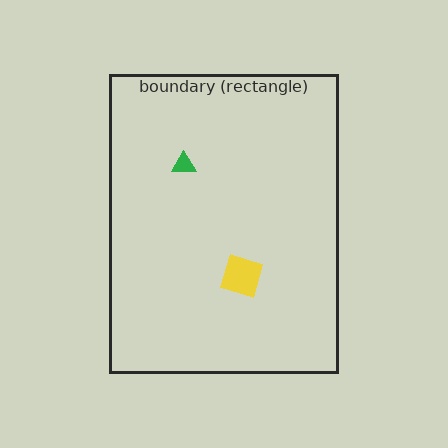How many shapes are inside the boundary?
2 inside, 0 outside.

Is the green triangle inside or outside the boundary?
Inside.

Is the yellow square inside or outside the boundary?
Inside.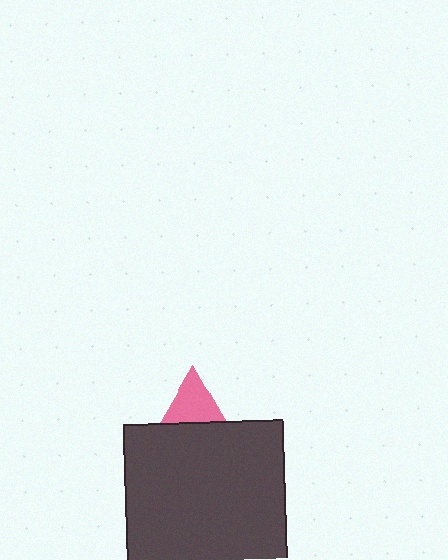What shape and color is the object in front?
The object in front is a dark gray square.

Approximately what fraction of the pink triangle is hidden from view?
Roughly 65% of the pink triangle is hidden behind the dark gray square.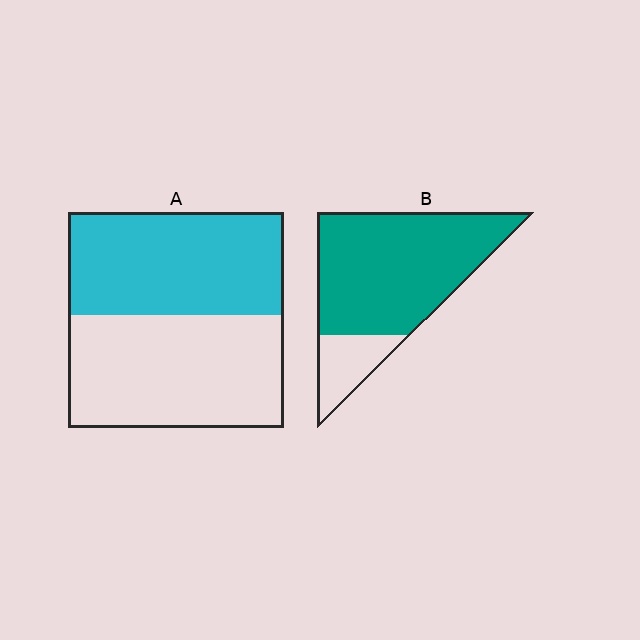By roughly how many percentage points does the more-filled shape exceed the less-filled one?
By roughly 35 percentage points (B over A).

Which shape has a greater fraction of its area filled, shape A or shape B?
Shape B.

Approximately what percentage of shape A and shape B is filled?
A is approximately 50% and B is approximately 80%.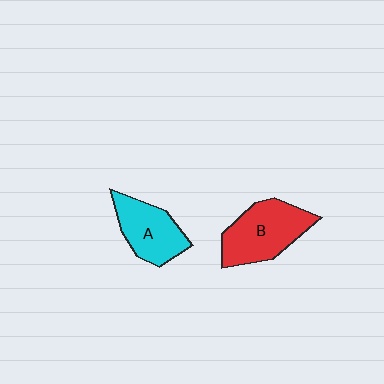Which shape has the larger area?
Shape B (red).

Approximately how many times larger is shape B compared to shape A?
Approximately 1.3 times.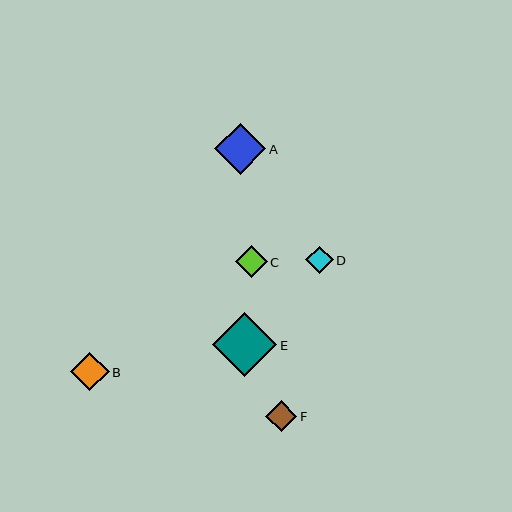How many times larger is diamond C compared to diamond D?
Diamond C is approximately 1.2 times the size of diamond D.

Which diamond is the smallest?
Diamond D is the smallest with a size of approximately 28 pixels.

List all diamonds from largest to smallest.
From largest to smallest: E, A, B, C, F, D.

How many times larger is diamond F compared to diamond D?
Diamond F is approximately 1.1 times the size of diamond D.